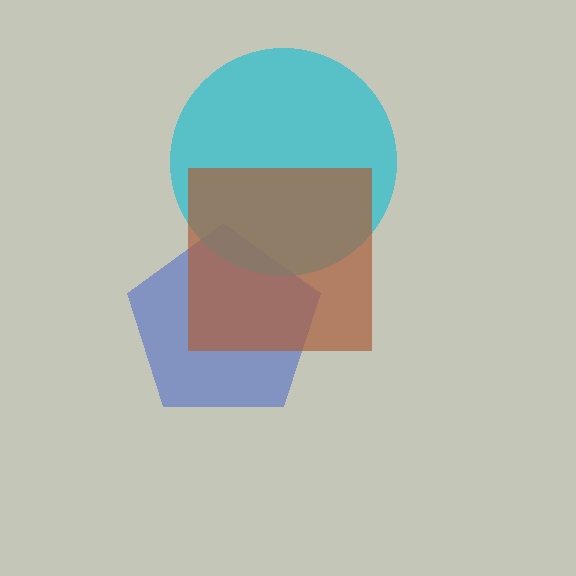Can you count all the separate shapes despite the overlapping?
Yes, there are 3 separate shapes.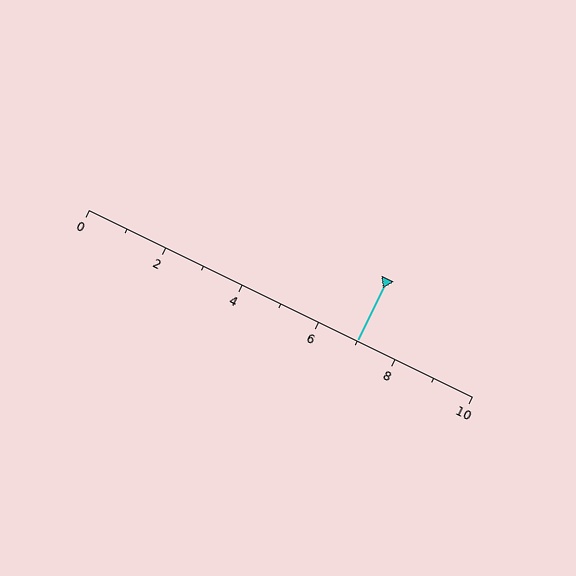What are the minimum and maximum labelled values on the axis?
The axis runs from 0 to 10.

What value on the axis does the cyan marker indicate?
The marker indicates approximately 7.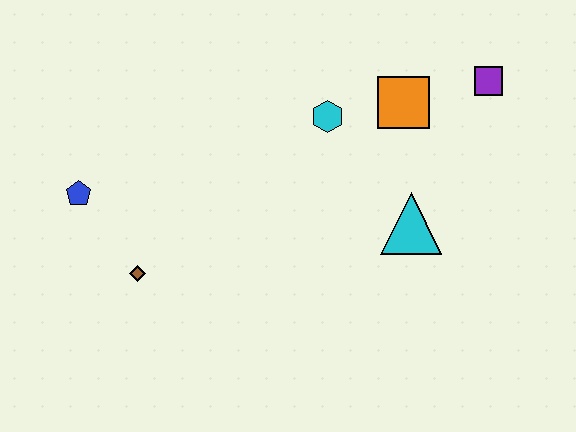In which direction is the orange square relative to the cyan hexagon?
The orange square is to the right of the cyan hexagon.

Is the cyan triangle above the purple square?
No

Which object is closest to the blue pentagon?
The brown diamond is closest to the blue pentagon.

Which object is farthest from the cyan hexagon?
The blue pentagon is farthest from the cyan hexagon.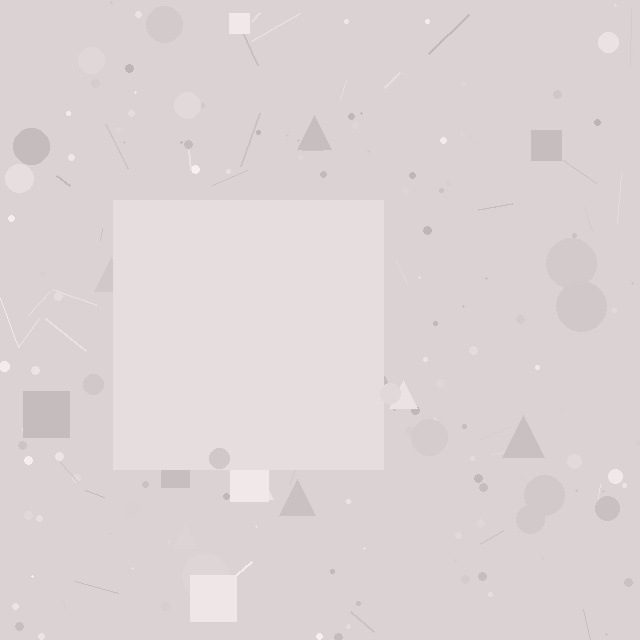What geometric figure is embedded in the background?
A square is embedded in the background.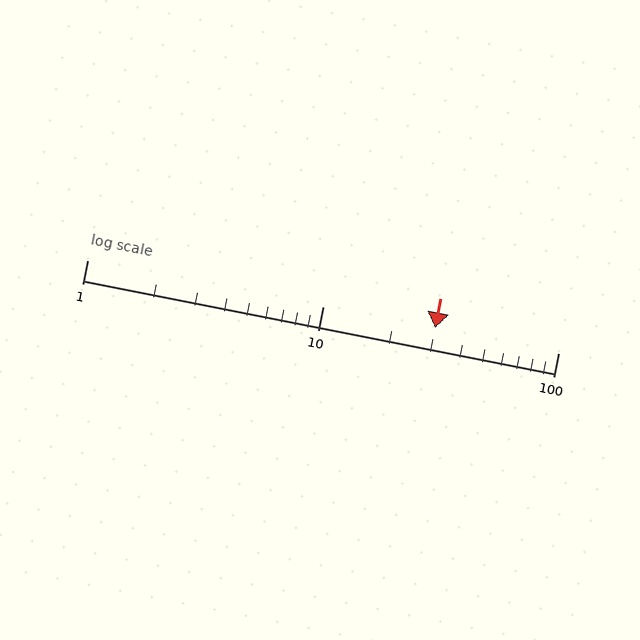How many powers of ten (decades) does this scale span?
The scale spans 2 decades, from 1 to 100.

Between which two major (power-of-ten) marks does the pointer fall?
The pointer is between 10 and 100.